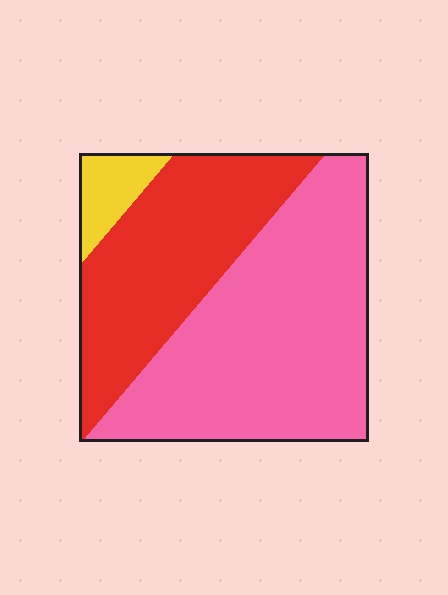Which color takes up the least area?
Yellow, at roughly 5%.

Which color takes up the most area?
Pink, at roughly 55%.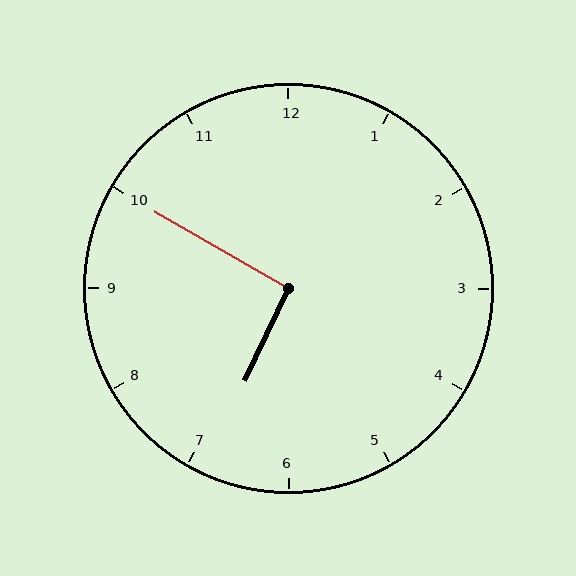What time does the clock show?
6:50.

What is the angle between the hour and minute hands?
Approximately 95 degrees.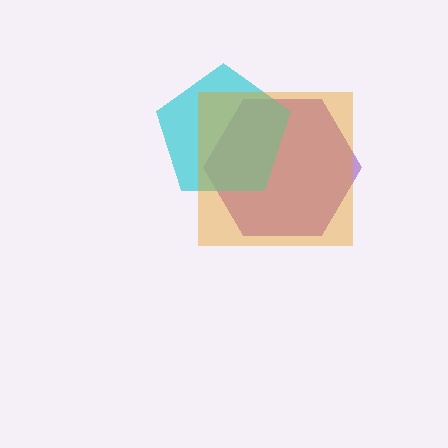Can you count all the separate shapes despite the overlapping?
Yes, there are 3 separate shapes.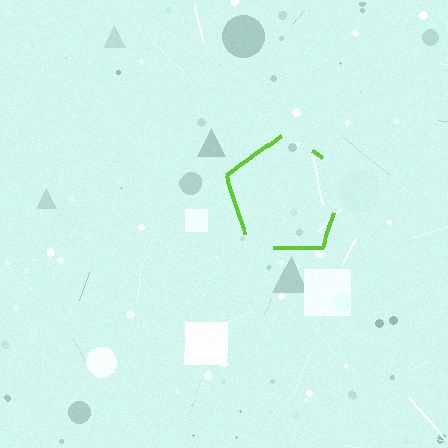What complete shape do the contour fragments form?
The contour fragments form a pentagon.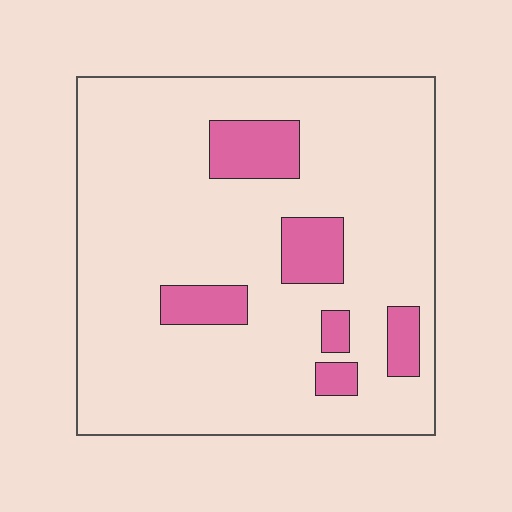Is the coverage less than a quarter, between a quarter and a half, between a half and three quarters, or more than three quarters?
Less than a quarter.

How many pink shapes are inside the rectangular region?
6.